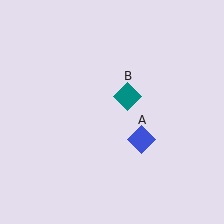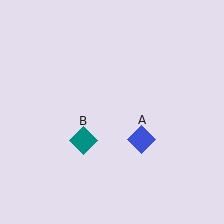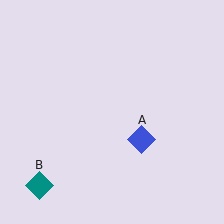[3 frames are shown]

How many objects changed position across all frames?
1 object changed position: teal diamond (object B).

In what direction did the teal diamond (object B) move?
The teal diamond (object B) moved down and to the left.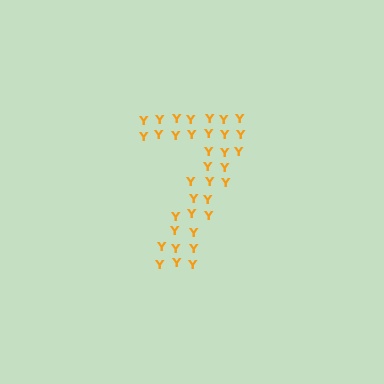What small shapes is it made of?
It is made of small letter Y's.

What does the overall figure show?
The overall figure shows the digit 7.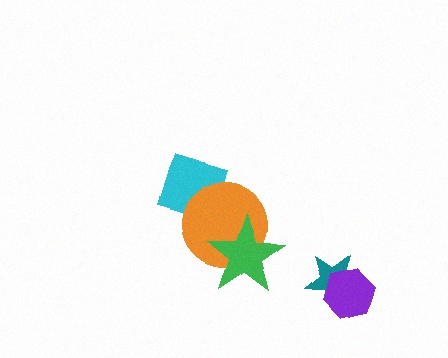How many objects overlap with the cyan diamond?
1 object overlaps with the cyan diamond.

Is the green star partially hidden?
No, no other shape covers it.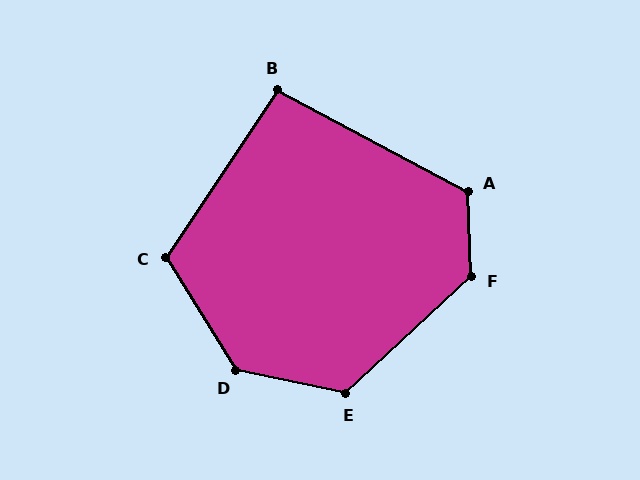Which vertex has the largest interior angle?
D, at approximately 134 degrees.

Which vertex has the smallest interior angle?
B, at approximately 96 degrees.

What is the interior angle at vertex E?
Approximately 125 degrees (obtuse).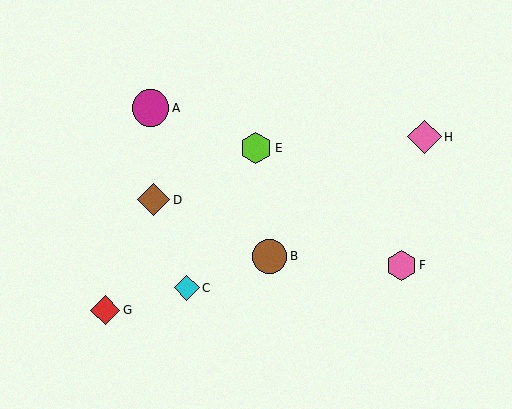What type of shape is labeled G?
Shape G is a red diamond.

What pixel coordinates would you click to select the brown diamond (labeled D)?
Click at (154, 200) to select the brown diamond D.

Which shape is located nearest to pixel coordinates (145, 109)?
The magenta circle (labeled A) at (151, 108) is nearest to that location.